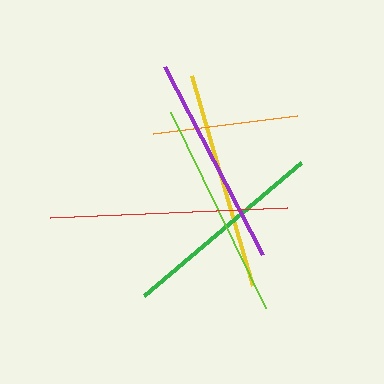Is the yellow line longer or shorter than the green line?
The yellow line is longer than the green line.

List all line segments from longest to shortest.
From longest to shortest: red, yellow, lime, purple, green, orange.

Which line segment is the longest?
The red line is the longest at approximately 238 pixels.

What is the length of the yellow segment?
The yellow segment is approximately 219 pixels long.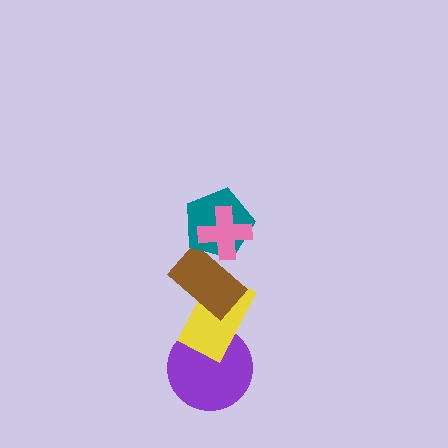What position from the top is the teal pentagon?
The teal pentagon is 2nd from the top.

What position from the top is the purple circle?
The purple circle is 5th from the top.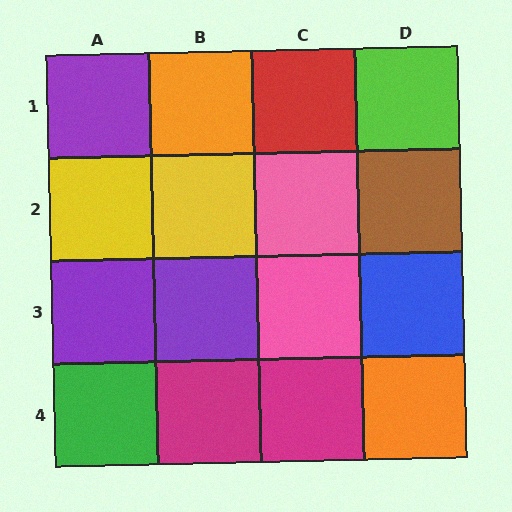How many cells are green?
1 cell is green.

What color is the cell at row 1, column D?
Lime.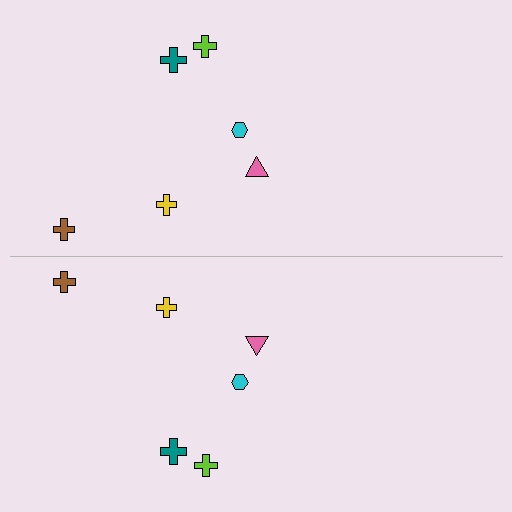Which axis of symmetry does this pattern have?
The pattern has a horizontal axis of symmetry running through the center of the image.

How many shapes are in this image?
There are 12 shapes in this image.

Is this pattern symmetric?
Yes, this pattern has bilateral (reflection) symmetry.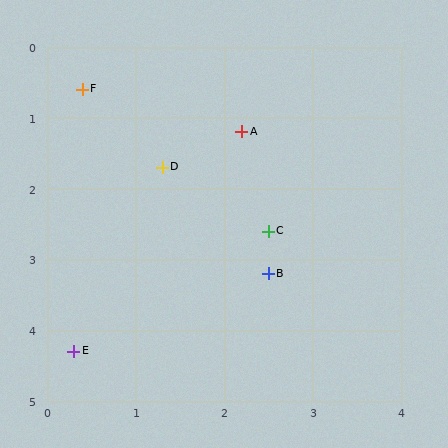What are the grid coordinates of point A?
Point A is at approximately (2.2, 1.2).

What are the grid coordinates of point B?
Point B is at approximately (2.5, 3.2).